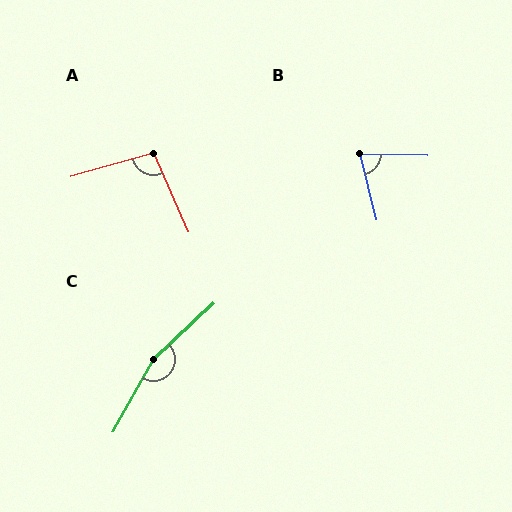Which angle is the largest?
C, at approximately 162 degrees.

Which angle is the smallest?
B, at approximately 75 degrees.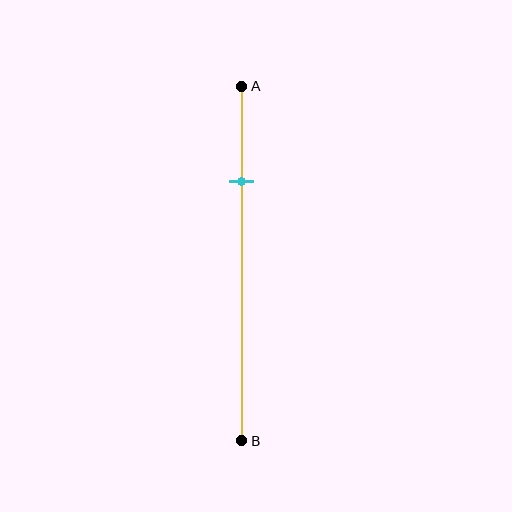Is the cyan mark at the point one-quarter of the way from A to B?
Yes, the mark is approximately at the one-quarter point.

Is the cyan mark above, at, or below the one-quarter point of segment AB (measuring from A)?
The cyan mark is approximately at the one-quarter point of segment AB.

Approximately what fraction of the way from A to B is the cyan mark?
The cyan mark is approximately 25% of the way from A to B.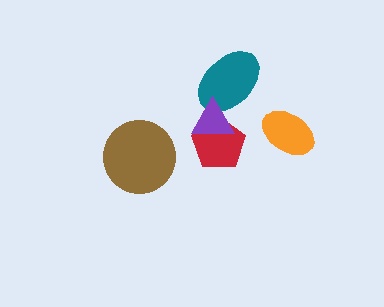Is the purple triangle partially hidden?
No, no other shape covers it.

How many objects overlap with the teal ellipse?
1 object overlaps with the teal ellipse.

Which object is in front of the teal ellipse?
The purple triangle is in front of the teal ellipse.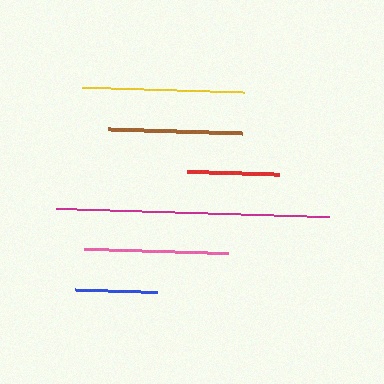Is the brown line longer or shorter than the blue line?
The brown line is longer than the blue line.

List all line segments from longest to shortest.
From longest to shortest: magenta, yellow, pink, brown, red, blue.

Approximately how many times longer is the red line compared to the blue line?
The red line is approximately 1.1 times the length of the blue line.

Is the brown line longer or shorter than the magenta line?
The magenta line is longer than the brown line.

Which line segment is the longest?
The magenta line is the longest at approximately 273 pixels.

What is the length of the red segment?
The red segment is approximately 92 pixels long.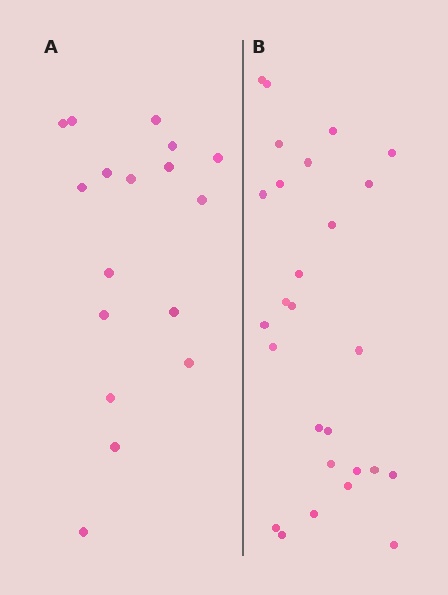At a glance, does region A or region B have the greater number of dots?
Region B (the right region) has more dots.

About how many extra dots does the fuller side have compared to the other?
Region B has roughly 10 or so more dots than region A.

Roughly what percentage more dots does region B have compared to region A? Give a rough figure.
About 60% more.